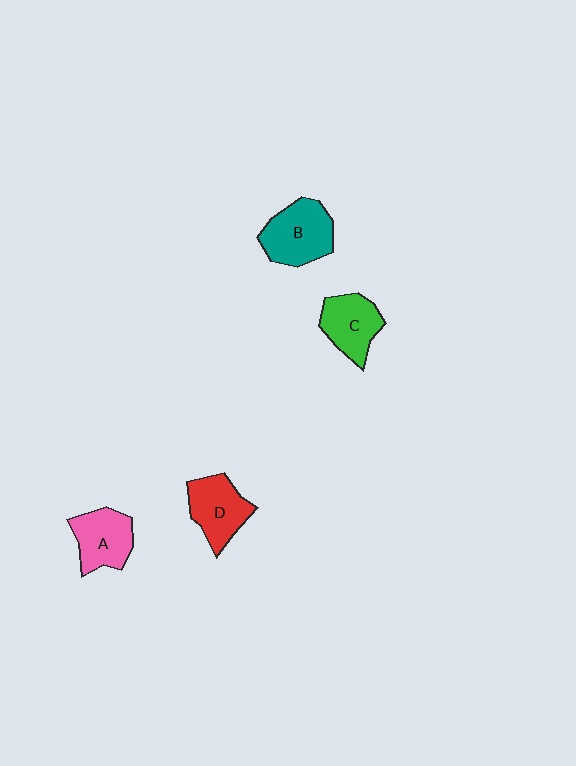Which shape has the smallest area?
Shape C (green).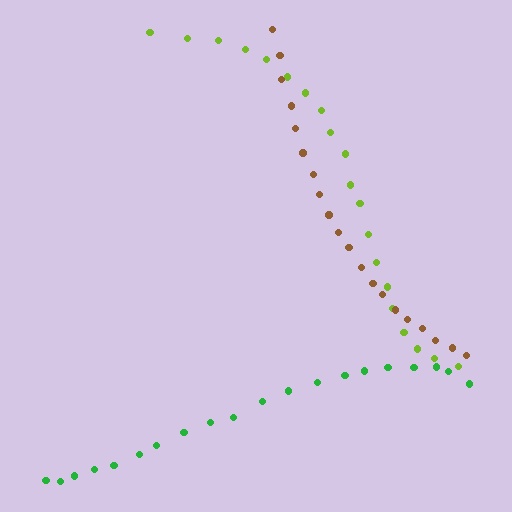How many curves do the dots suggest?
There are 3 distinct paths.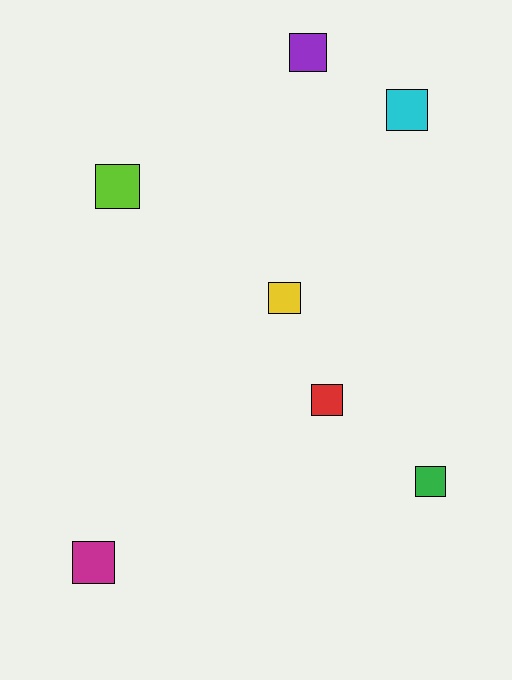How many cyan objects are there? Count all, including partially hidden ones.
There is 1 cyan object.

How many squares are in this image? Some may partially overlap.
There are 7 squares.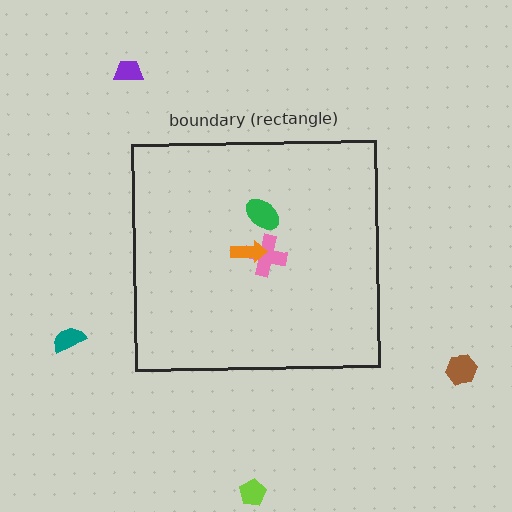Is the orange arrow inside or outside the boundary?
Inside.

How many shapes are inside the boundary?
3 inside, 4 outside.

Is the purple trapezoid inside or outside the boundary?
Outside.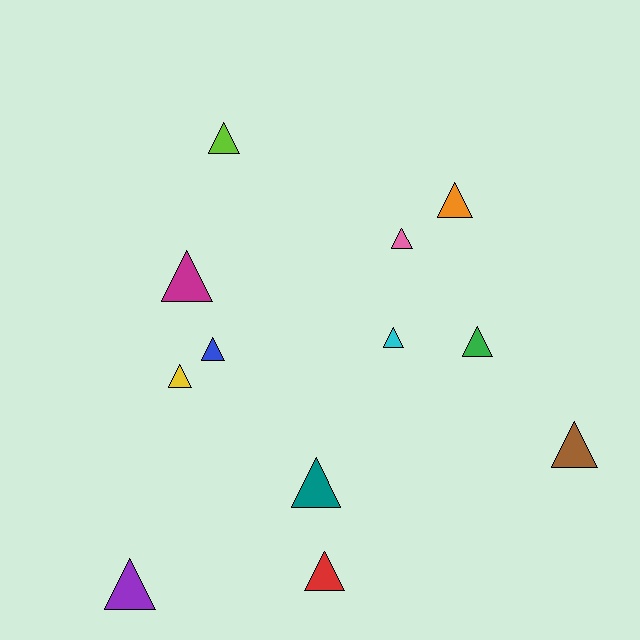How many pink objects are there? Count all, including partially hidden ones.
There is 1 pink object.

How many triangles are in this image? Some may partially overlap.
There are 12 triangles.